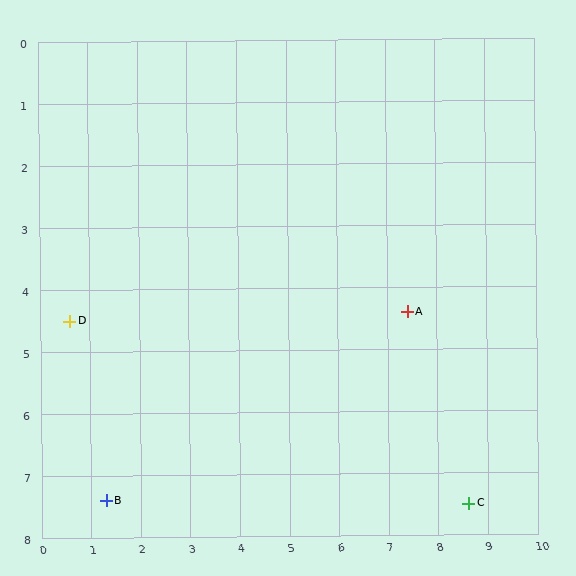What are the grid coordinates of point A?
Point A is at approximately (7.4, 4.4).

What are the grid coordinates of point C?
Point C is at approximately (8.6, 7.5).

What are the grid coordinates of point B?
Point B is at approximately (1.3, 7.4).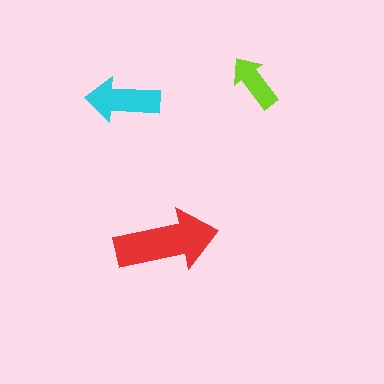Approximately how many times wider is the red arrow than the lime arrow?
About 2 times wider.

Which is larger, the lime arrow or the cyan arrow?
The cyan one.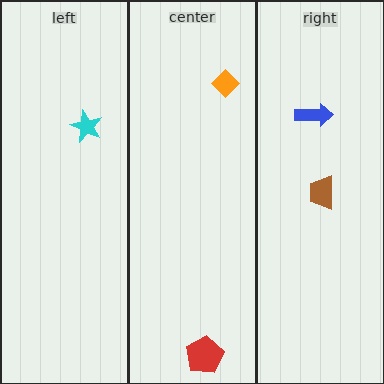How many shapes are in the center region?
2.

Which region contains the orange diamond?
The center region.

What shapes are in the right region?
The blue arrow, the brown trapezoid.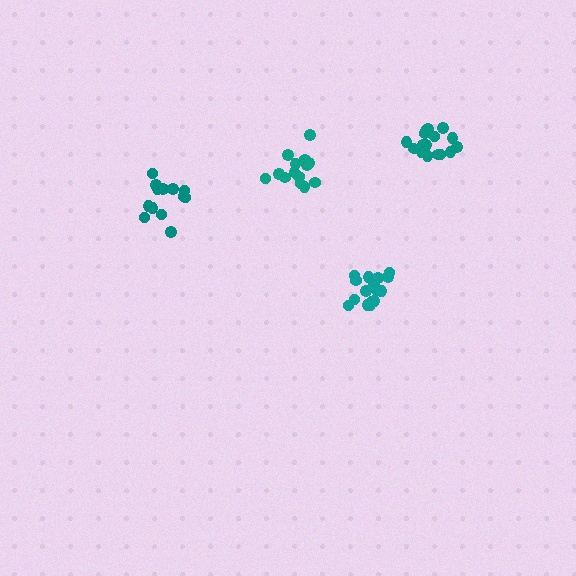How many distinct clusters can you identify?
There are 4 distinct clusters.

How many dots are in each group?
Group 1: 14 dots, Group 2: 14 dots, Group 3: 16 dots, Group 4: 16 dots (60 total).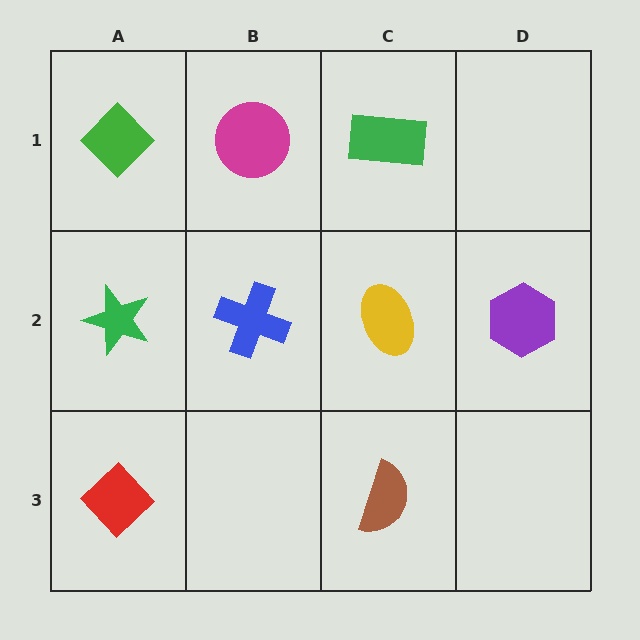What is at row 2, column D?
A purple hexagon.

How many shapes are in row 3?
2 shapes.